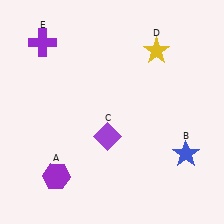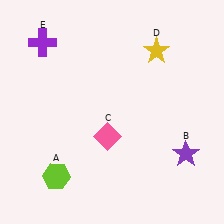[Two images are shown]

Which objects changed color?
A changed from purple to lime. B changed from blue to purple. C changed from purple to pink.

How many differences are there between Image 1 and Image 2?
There are 3 differences between the two images.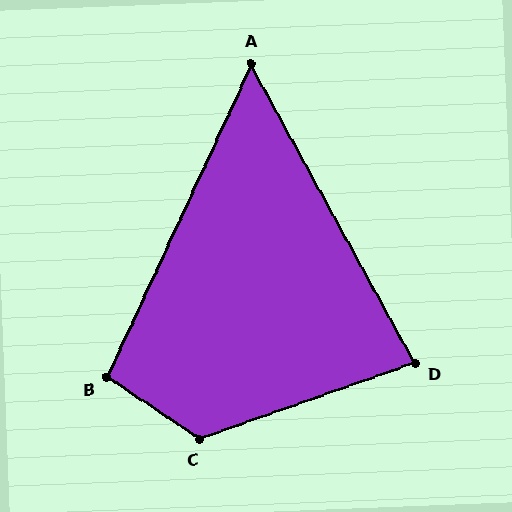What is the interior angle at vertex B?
Approximately 99 degrees (obtuse).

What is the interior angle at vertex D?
Approximately 81 degrees (acute).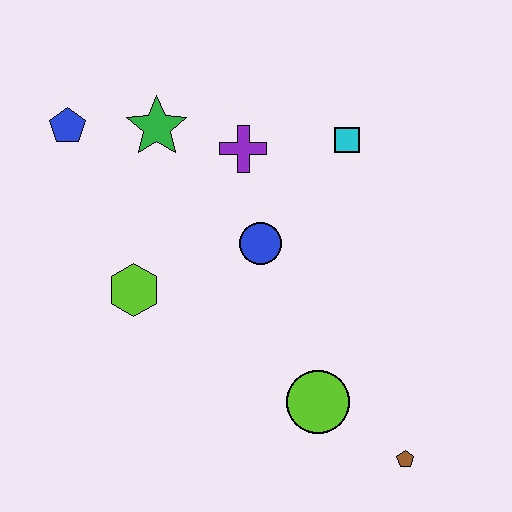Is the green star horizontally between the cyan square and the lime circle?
No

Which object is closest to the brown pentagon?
The lime circle is closest to the brown pentagon.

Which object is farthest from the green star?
The brown pentagon is farthest from the green star.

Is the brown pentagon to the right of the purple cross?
Yes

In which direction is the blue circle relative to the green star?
The blue circle is below the green star.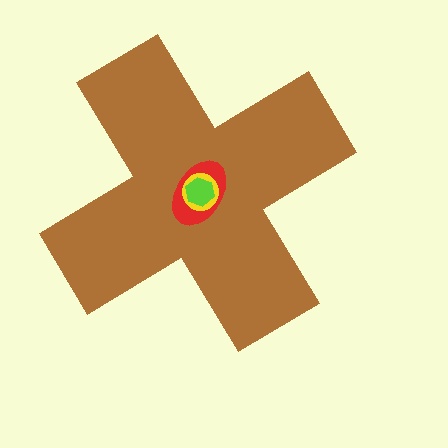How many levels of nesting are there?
4.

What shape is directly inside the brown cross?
The red ellipse.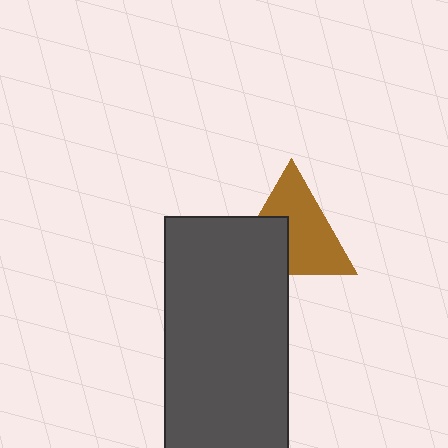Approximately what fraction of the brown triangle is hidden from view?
Roughly 37% of the brown triangle is hidden behind the dark gray rectangle.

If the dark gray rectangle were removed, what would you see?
You would see the complete brown triangle.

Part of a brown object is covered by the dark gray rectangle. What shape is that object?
It is a triangle.